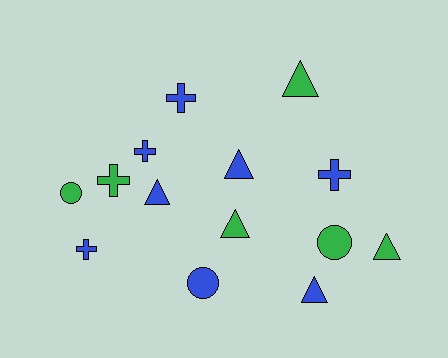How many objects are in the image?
There are 14 objects.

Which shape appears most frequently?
Triangle, with 6 objects.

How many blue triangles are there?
There are 3 blue triangles.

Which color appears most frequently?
Blue, with 8 objects.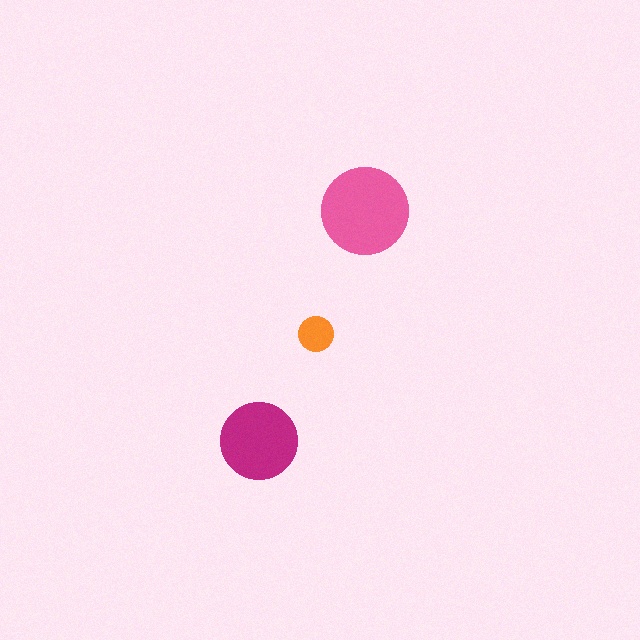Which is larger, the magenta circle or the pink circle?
The pink one.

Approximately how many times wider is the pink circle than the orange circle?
About 2.5 times wider.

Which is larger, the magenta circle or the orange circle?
The magenta one.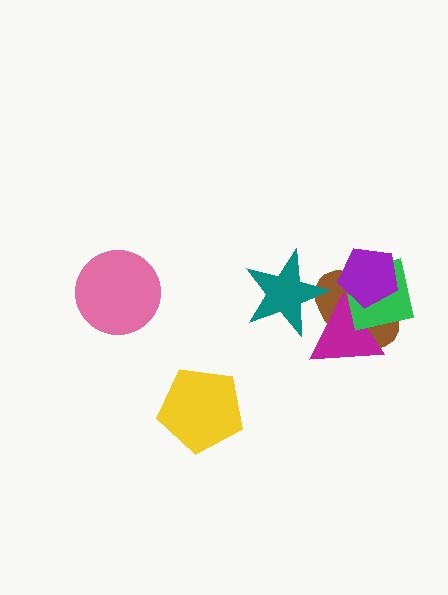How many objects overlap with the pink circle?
0 objects overlap with the pink circle.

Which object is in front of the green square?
The purple pentagon is in front of the green square.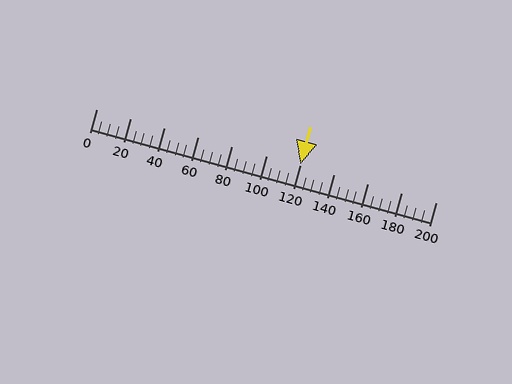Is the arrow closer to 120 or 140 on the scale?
The arrow is closer to 120.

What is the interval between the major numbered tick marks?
The major tick marks are spaced 20 units apart.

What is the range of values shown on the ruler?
The ruler shows values from 0 to 200.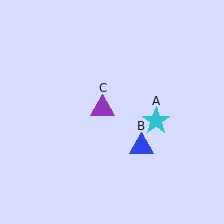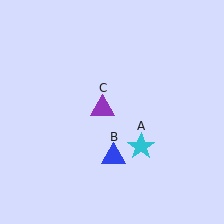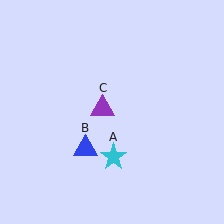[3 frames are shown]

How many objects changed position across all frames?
2 objects changed position: cyan star (object A), blue triangle (object B).